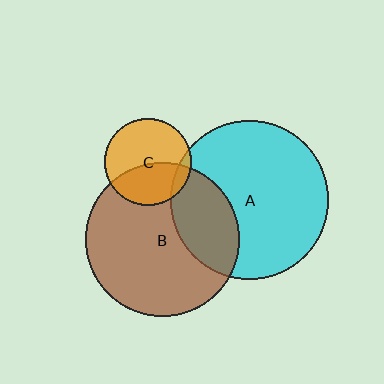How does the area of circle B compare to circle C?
Approximately 3.2 times.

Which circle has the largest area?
Circle A (cyan).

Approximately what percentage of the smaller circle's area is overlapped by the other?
Approximately 10%.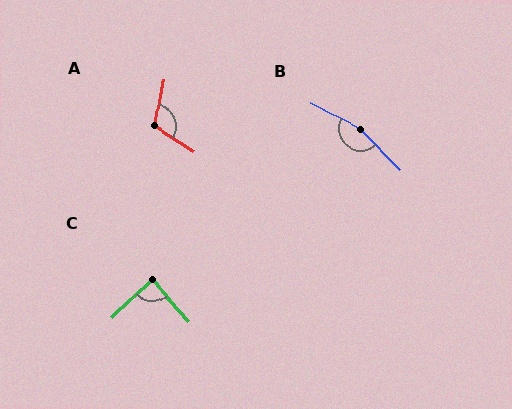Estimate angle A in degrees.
Approximately 112 degrees.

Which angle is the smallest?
C, at approximately 88 degrees.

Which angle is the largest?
B, at approximately 161 degrees.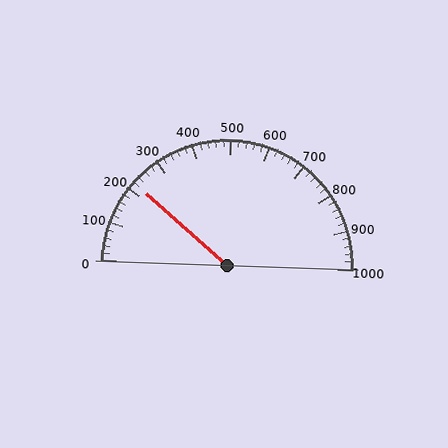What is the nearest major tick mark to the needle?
The nearest major tick mark is 200.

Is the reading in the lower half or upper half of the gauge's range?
The reading is in the lower half of the range (0 to 1000).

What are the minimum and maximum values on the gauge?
The gauge ranges from 0 to 1000.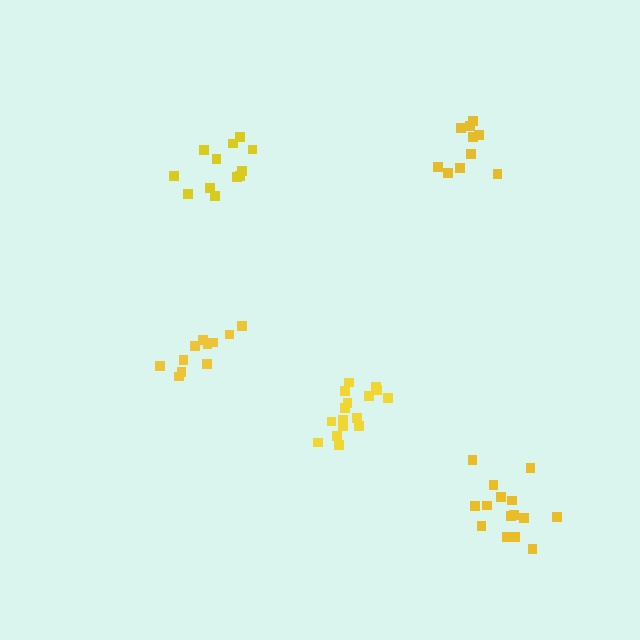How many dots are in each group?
Group 1: 11 dots, Group 2: 16 dots, Group 3: 12 dots, Group 4: 10 dots, Group 5: 15 dots (64 total).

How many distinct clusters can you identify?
There are 5 distinct clusters.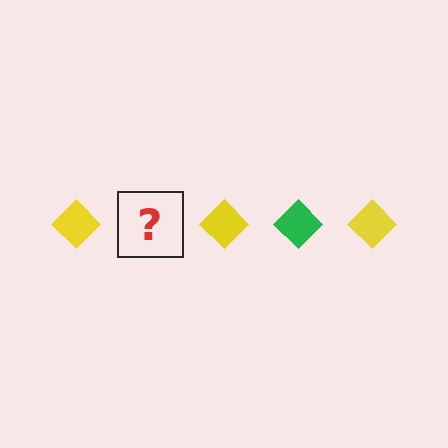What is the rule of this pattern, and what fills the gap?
The rule is that the pattern cycles through yellow, green diamonds. The gap should be filled with a green diamond.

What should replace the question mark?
The question mark should be replaced with a green diamond.